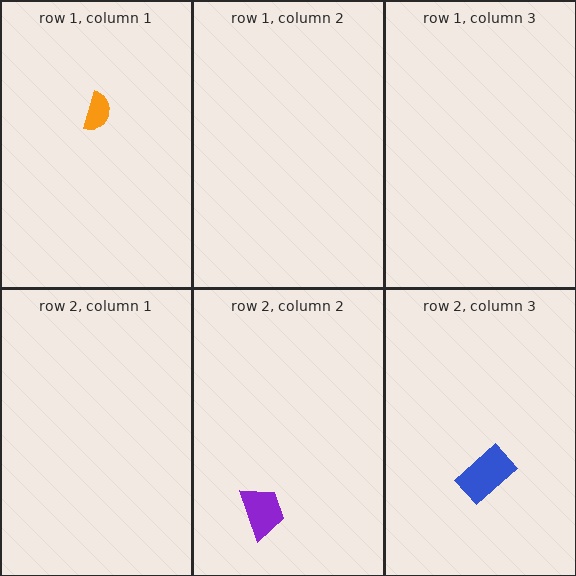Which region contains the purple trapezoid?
The row 2, column 2 region.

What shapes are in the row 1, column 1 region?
The orange semicircle.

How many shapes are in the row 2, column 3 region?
1.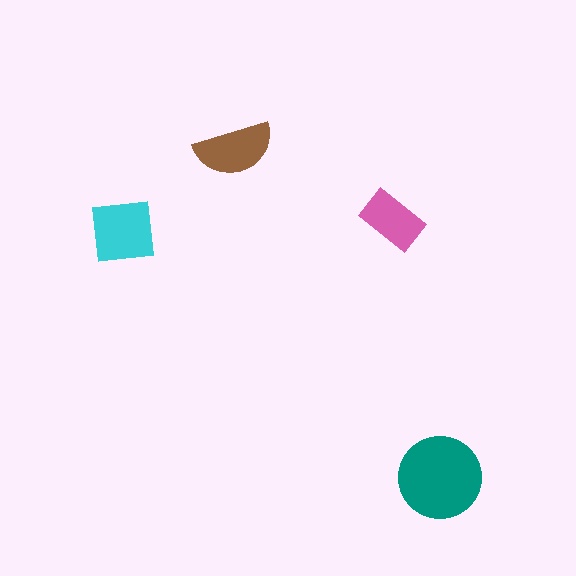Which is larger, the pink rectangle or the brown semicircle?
The brown semicircle.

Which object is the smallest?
The pink rectangle.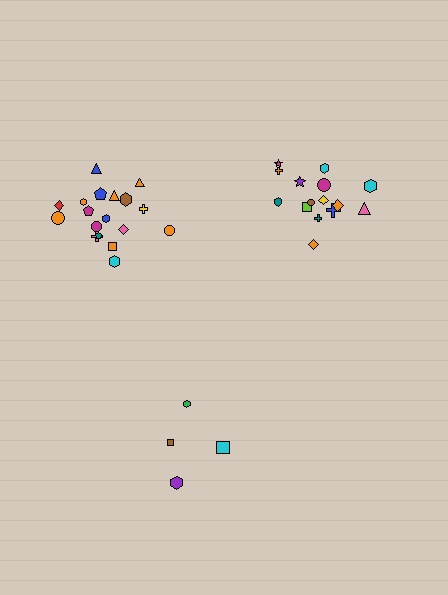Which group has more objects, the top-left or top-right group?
The top-left group.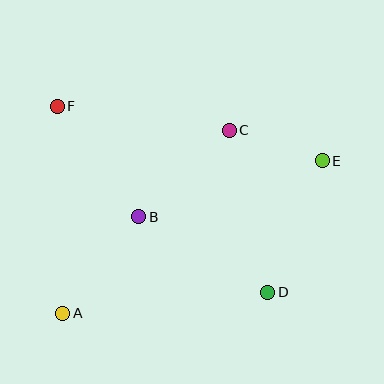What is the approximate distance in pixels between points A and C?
The distance between A and C is approximately 247 pixels.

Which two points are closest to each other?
Points C and E are closest to each other.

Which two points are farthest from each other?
Points A and E are farthest from each other.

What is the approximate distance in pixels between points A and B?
The distance between A and B is approximately 123 pixels.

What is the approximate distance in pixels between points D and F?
The distance between D and F is approximately 281 pixels.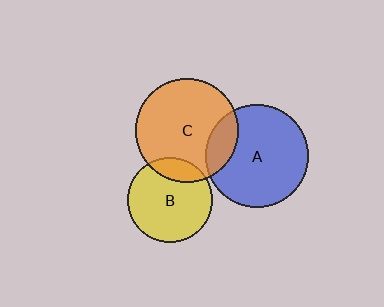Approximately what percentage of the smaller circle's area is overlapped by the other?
Approximately 15%.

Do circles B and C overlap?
Yes.